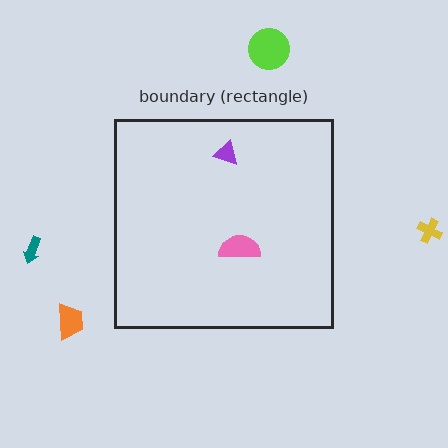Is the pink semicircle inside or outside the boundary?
Inside.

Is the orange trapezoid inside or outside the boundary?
Outside.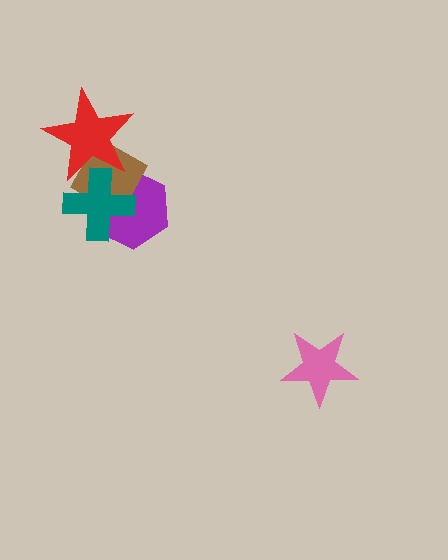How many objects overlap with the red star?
2 objects overlap with the red star.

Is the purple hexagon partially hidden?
Yes, it is partially covered by another shape.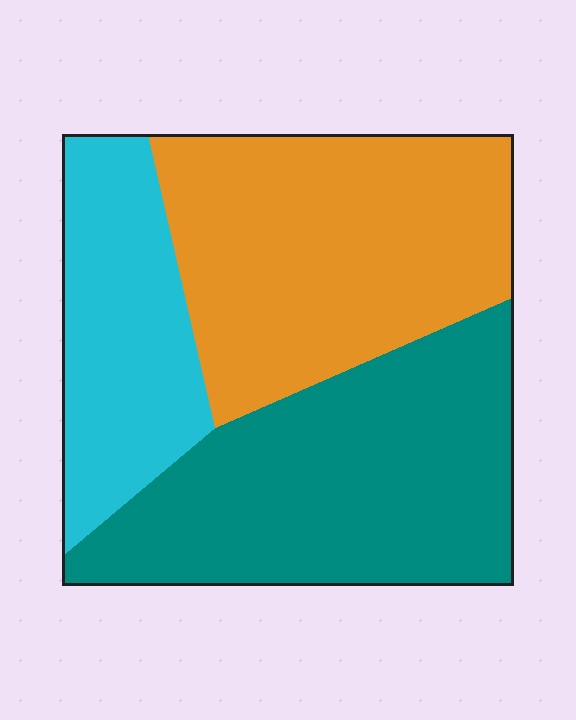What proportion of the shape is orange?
Orange covers about 40% of the shape.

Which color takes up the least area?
Cyan, at roughly 20%.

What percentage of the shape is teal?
Teal takes up about two fifths (2/5) of the shape.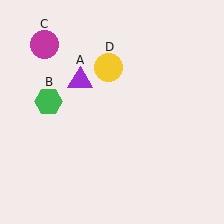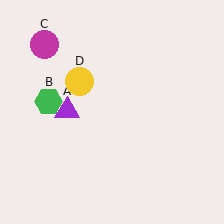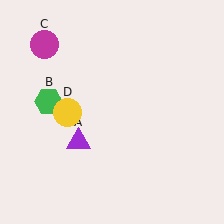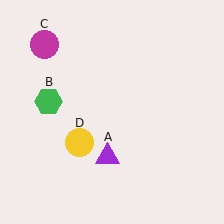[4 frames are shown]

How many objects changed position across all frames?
2 objects changed position: purple triangle (object A), yellow circle (object D).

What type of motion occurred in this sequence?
The purple triangle (object A), yellow circle (object D) rotated counterclockwise around the center of the scene.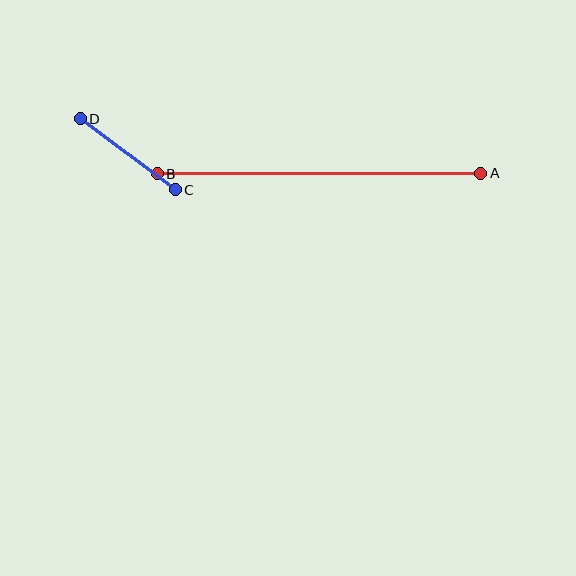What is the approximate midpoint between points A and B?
The midpoint is at approximately (319, 173) pixels.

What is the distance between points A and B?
The distance is approximately 324 pixels.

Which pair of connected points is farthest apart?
Points A and B are farthest apart.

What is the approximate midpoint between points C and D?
The midpoint is at approximately (128, 154) pixels.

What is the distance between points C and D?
The distance is approximately 119 pixels.